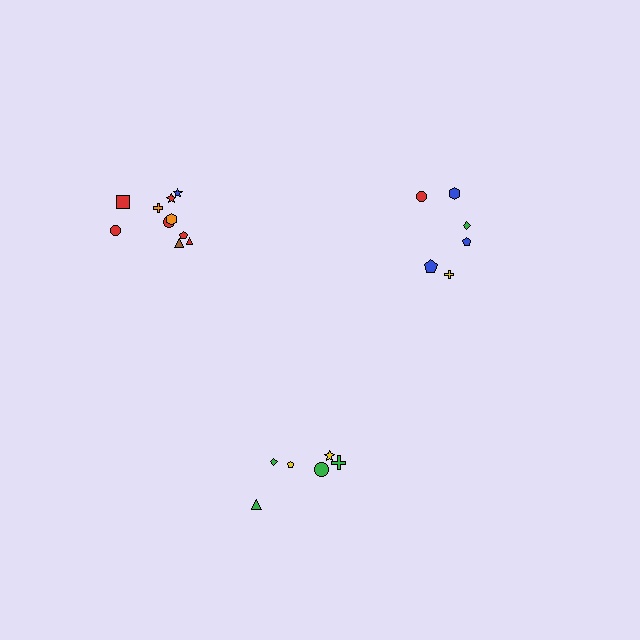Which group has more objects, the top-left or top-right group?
The top-left group.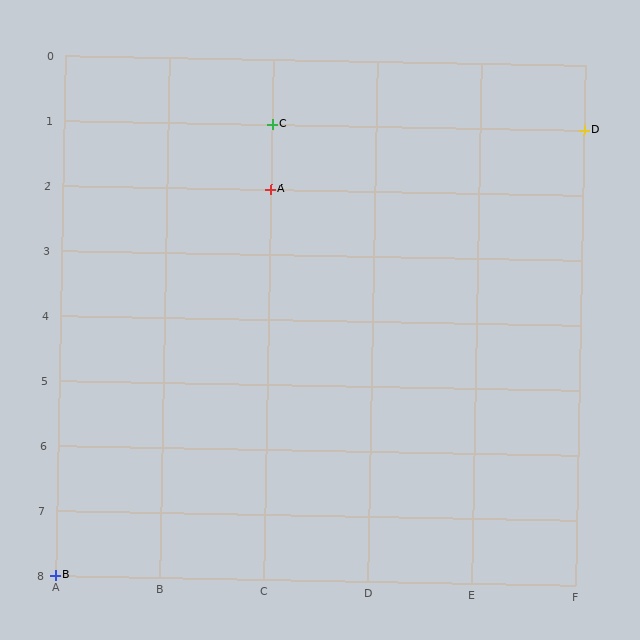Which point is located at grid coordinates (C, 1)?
Point C is at (C, 1).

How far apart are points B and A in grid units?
Points B and A are 2 columns and 6 rows apart (about 6.3 grid units diagonally).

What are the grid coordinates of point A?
Point A is at grid coordinates (C, 2).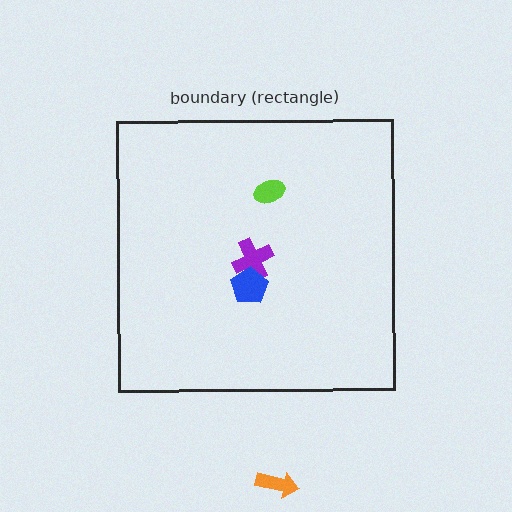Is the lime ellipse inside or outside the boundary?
Inside.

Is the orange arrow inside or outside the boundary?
Outside.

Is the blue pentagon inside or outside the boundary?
Inside.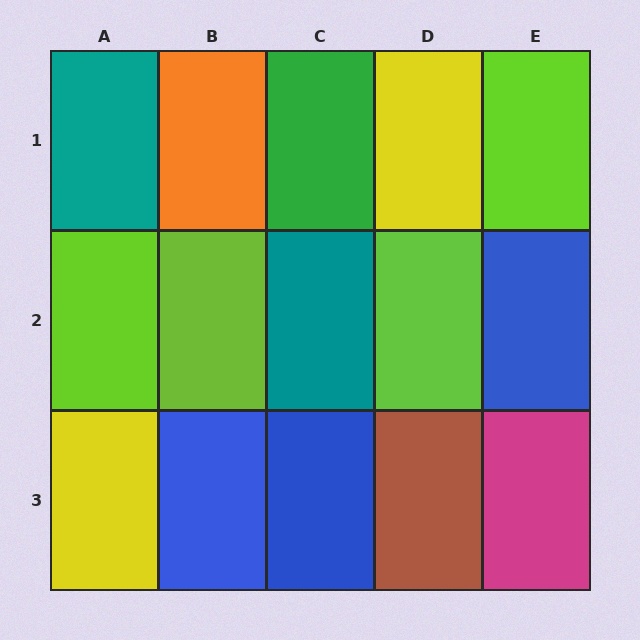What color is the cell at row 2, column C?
Teal.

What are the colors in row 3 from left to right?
Yellow, blue, blue, brown, magenta.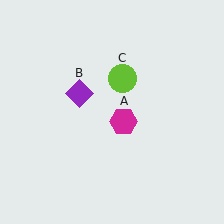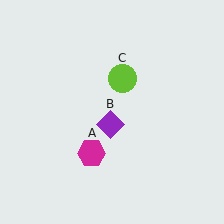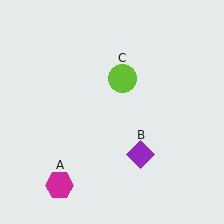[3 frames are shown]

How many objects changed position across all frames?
2 objects changed position: magenta hexagon (object A), purple diamond (object B).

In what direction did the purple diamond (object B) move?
The purple diamond (object B) moved down and to the right.